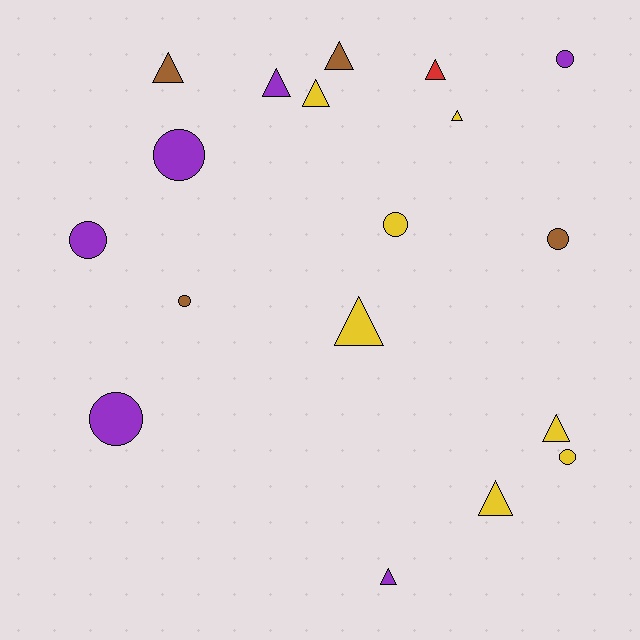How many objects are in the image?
There are 18 objects.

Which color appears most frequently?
Yellow, with 7 objects.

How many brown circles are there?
There are 2 brown circles.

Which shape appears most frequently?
Triangle, with 10 objects.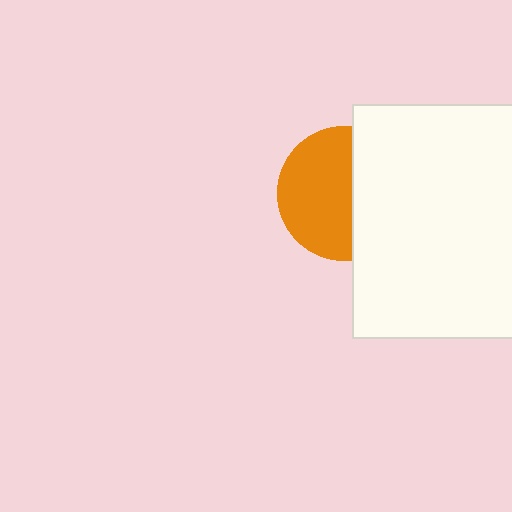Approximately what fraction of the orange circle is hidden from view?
Roughly 43% of the orange circle is hidden behind the white rectangle.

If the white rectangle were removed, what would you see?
You would see the complete orange circle.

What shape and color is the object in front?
The object in front is a white rectangle.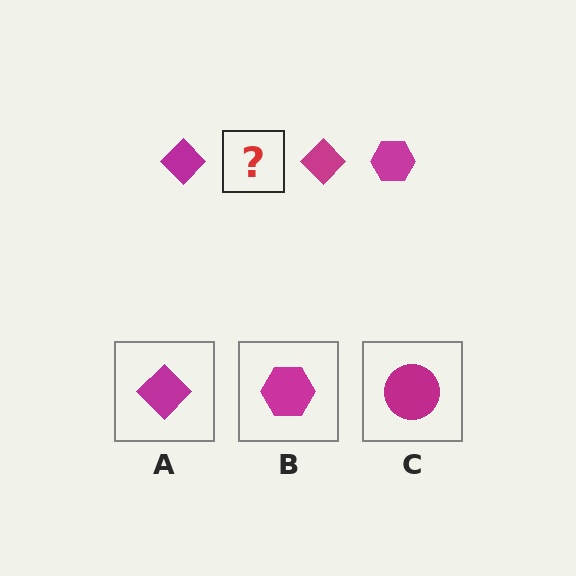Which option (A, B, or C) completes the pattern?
B.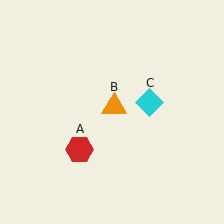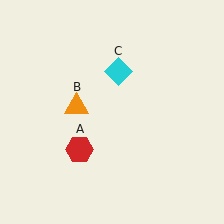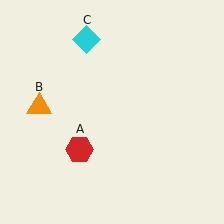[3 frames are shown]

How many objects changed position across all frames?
2 objects changed position: orange triangle (object B), cyan diamond (object C).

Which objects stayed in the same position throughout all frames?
Red hexagon (object A) remained stationary.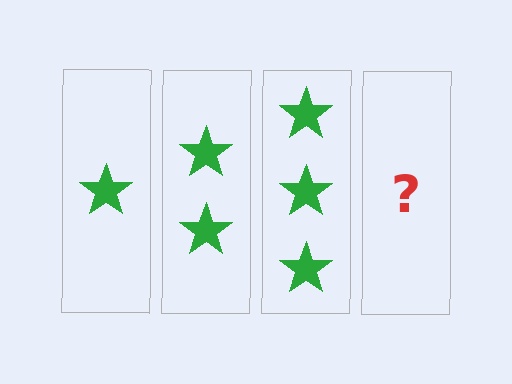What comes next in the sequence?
The next element should be 4 stars.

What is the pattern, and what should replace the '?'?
The pattern is that each step adds one more star. The '?' should be 4 stars.